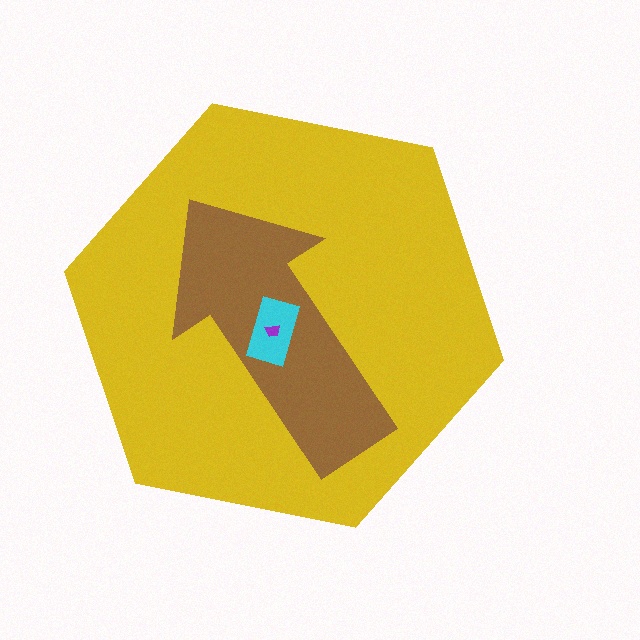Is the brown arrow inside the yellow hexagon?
Yes.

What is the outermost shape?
The yellow hexagon.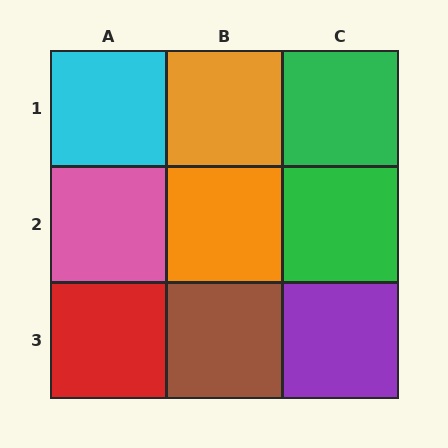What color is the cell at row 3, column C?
Purple.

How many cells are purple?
1 cell is purple.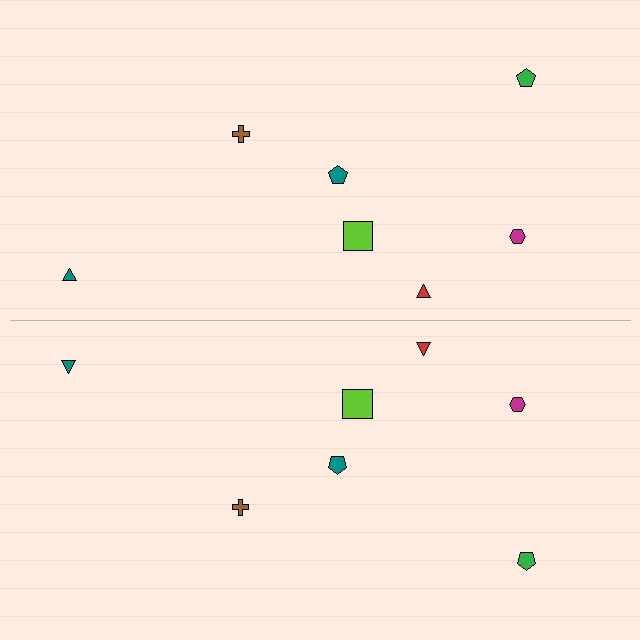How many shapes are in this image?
There are 14 shapes in this image.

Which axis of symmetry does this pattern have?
The pattern has a horizontal axis of symmetry running through the center of the image.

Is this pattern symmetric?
Yes, this pattern has bilateral (reflection) symmetry.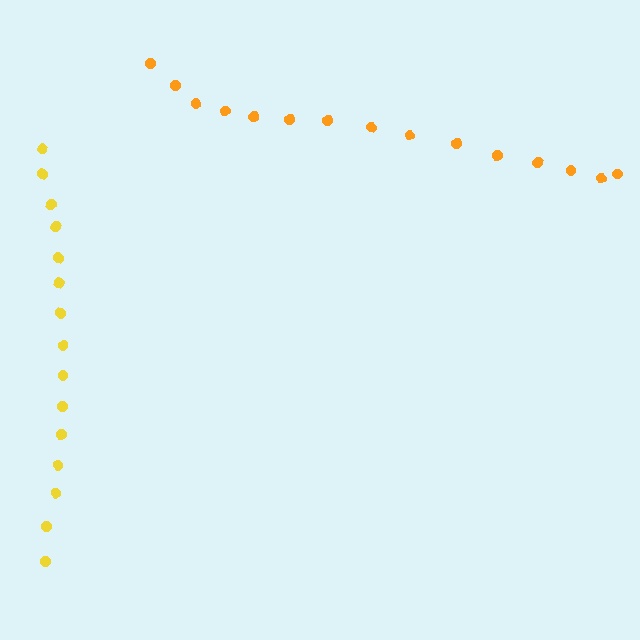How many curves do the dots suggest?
There are 2 distinct paths.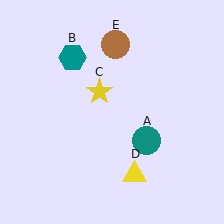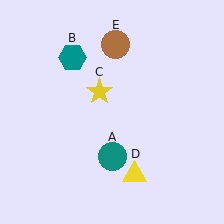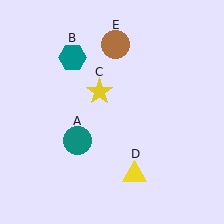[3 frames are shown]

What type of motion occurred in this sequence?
The teal circle (object A) rotated clockwise around the center of the scene.